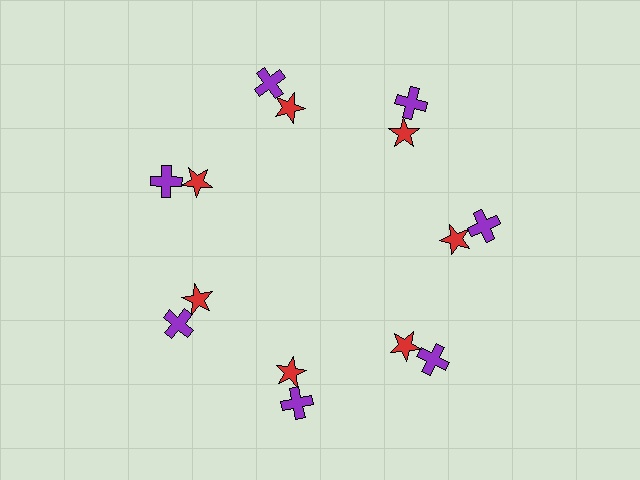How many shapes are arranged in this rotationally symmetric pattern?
There are 14 shapes, arranged in 7 groups of 2.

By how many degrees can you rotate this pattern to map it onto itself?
The pattern maps onto itself every 51 degrees of rotation.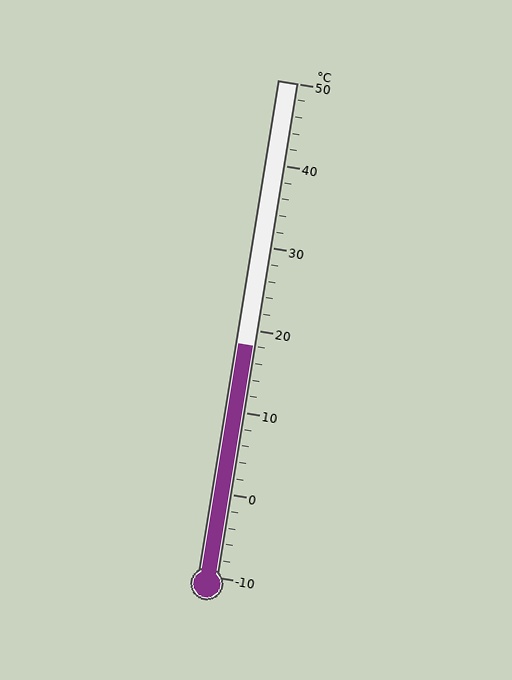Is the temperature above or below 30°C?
The temperature is below 30°C.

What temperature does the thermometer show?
The thermometer shows approximately 18°C.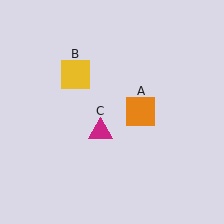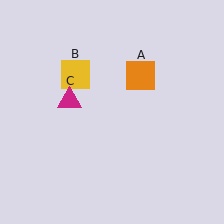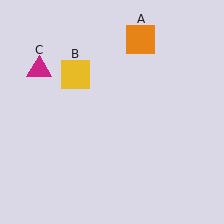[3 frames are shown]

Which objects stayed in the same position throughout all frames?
Yellow square (object B) remained stationary.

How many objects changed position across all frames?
2 objects changed position: orange square (object A), magenta triangle (object C).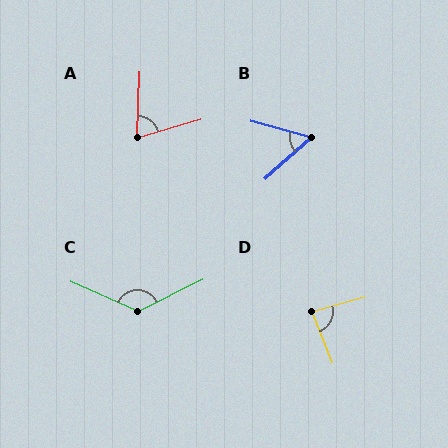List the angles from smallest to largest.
B (58°), A (71°), D (83°), C (130°).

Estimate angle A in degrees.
Approximately 71 degrees.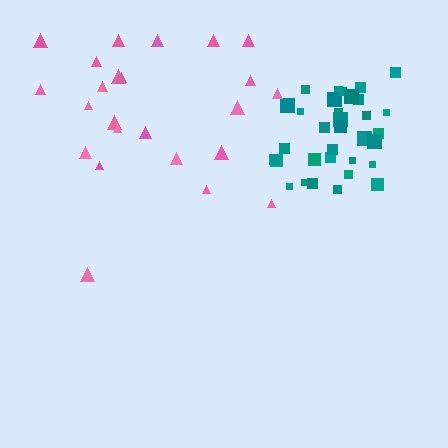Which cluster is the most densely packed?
Teal.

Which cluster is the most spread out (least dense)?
Pink.